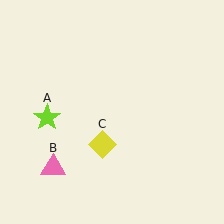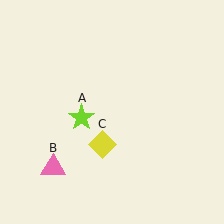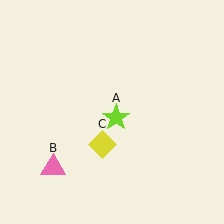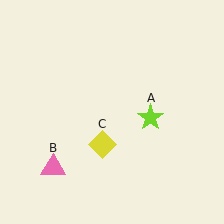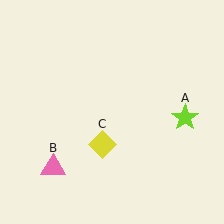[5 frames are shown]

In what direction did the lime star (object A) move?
The lime star (object A) moved right.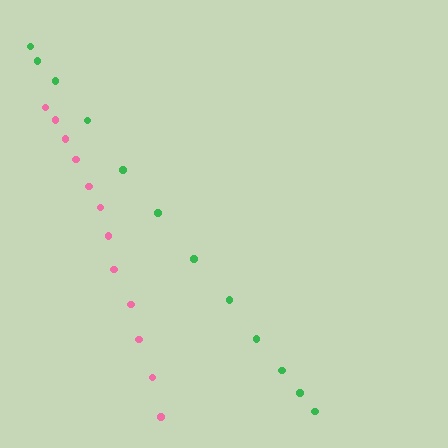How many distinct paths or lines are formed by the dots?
There are 2 distinct paths.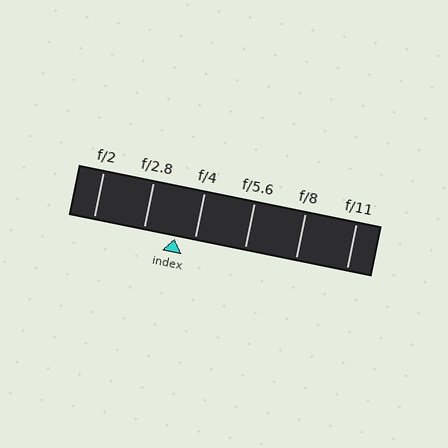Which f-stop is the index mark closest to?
The index mark is closest to f/4.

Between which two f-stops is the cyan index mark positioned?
The index mark is between f/2.8 and f/4.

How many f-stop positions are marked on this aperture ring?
There are 6 f-stop positions marked.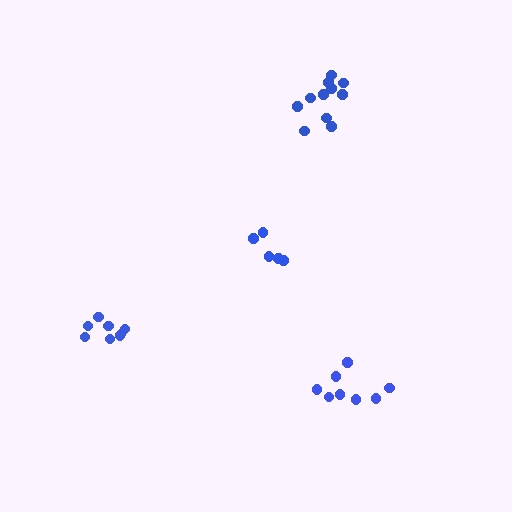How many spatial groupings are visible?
There are 4 spatial groupings.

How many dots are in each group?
Group 1: 8 dots, Group 2: 5 dots, Group 3: 11 dots, Group 4: 8 dots (32 total).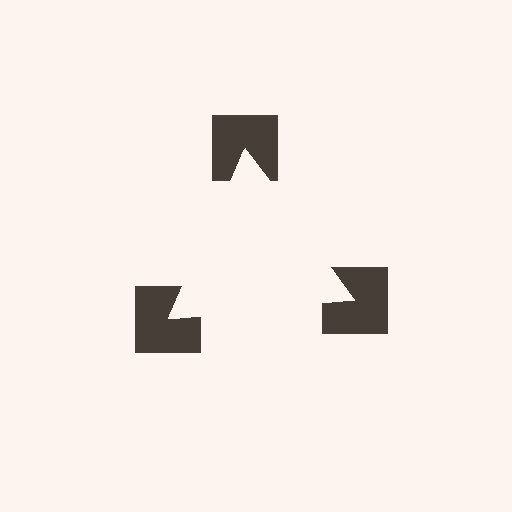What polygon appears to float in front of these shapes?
An illusory triangle — its edges are inferred from the aligned wedge cuts in the notched squares, not physically drawn.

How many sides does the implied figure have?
3 sides.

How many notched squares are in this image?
There are 3 — one at each vertex of the illusory triangle.